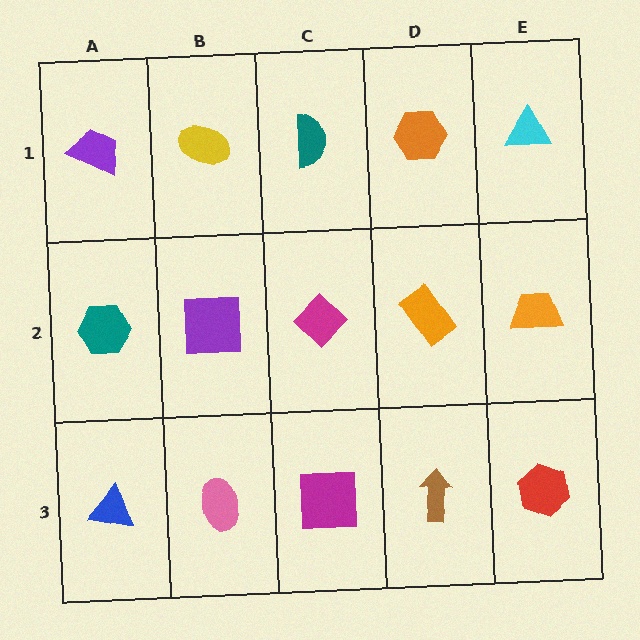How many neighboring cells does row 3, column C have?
3.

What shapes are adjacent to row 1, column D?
An orange rectangle (row 2, column D), a teal semicircle (row 1, column C), a cyan triangle (row 1, column E).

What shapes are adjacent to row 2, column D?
An orange hexagon (row 1, column D), a brown arrow (row 3, column D), a magenta diamond (row 2, column C), an orange trapezoid (row 2, column E).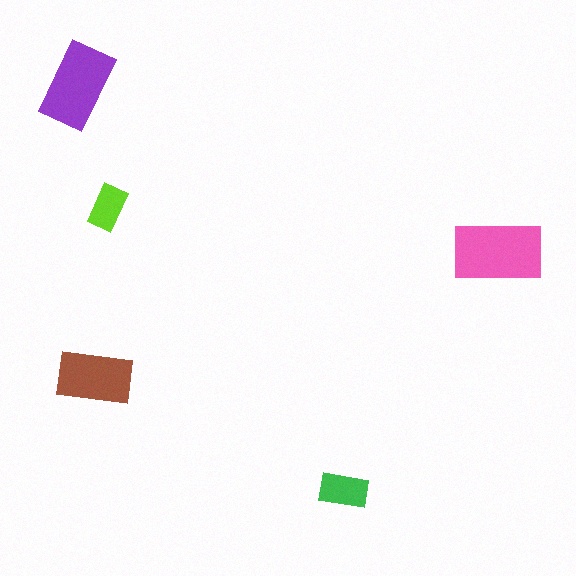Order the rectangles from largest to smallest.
the pink one, the purple one, the brown one, the green one, the lime one.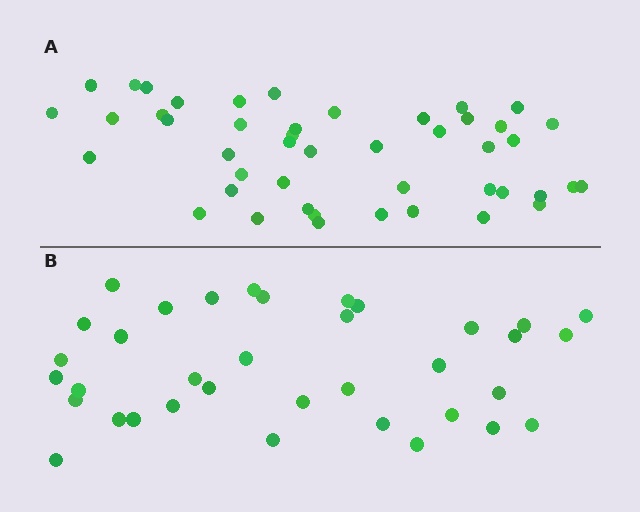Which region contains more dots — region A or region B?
Region A (the top region) has more dots.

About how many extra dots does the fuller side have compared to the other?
Region A has roughly 10 or so more dots than region B.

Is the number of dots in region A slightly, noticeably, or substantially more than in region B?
Region A has noticeably more, but not dramatically so. The ratio is roughly 1.3 to 1.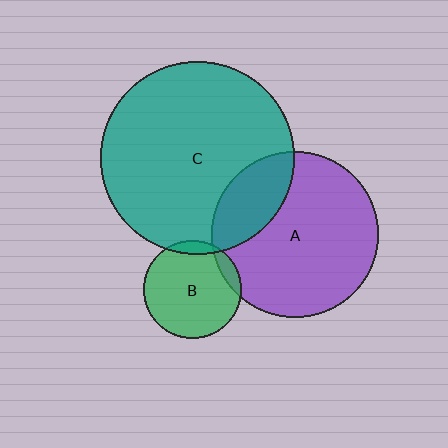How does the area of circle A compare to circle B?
Approximately 2.9 times.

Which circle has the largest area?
Circle C (teal).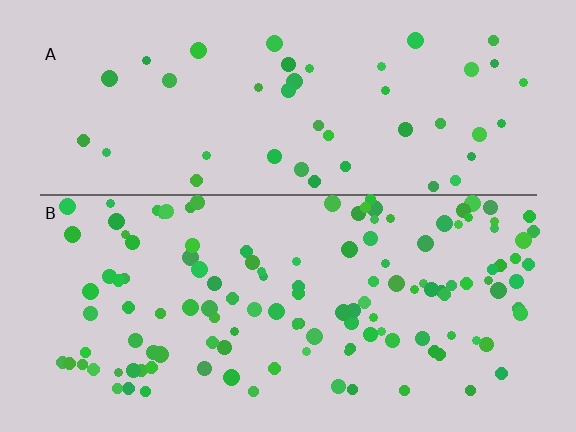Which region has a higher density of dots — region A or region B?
B (the bottom).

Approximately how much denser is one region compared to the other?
Approximately 2.9× — region B over region A.